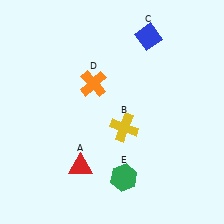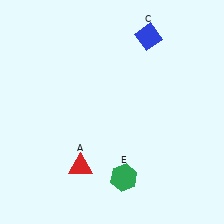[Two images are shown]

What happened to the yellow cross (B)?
The yellow cross (B) was removed in Image 2. It was in the bottom-right area of Image 1.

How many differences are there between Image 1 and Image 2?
There are 2 differences between the two images.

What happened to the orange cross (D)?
The orange cross (D) was removed in Image 2. It was in the top-left area of Image 1.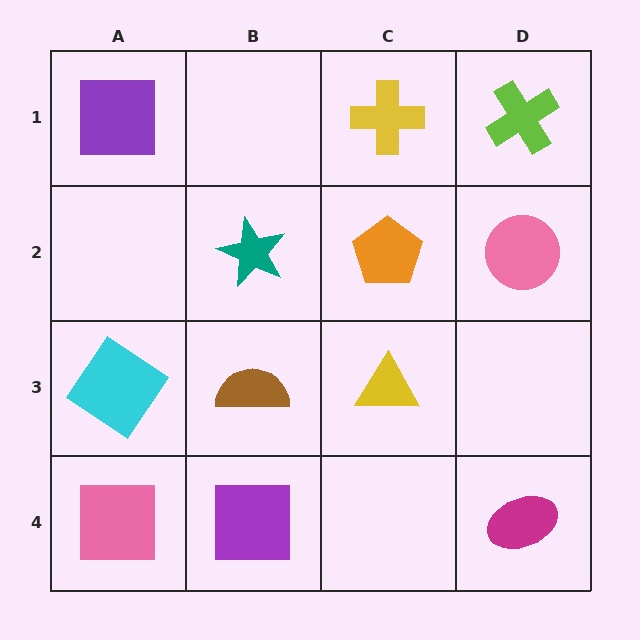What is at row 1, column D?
A lime cross.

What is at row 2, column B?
A teal star.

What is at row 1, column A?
A purple square.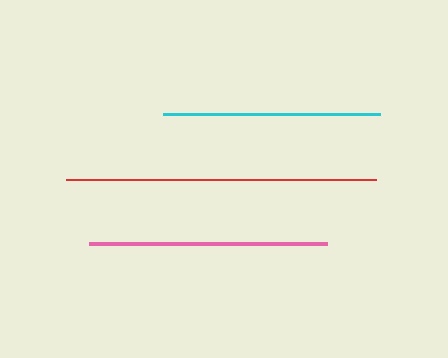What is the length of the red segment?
The red segment is approximately 310 pixels long.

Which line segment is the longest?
The red line is the longest at approximately 310 pixels.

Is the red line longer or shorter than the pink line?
The red line is longer than the pink line.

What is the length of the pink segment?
The pink segment is approximately 238 pixels long.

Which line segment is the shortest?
The cyan line is the shortest at approximately 217 pixels.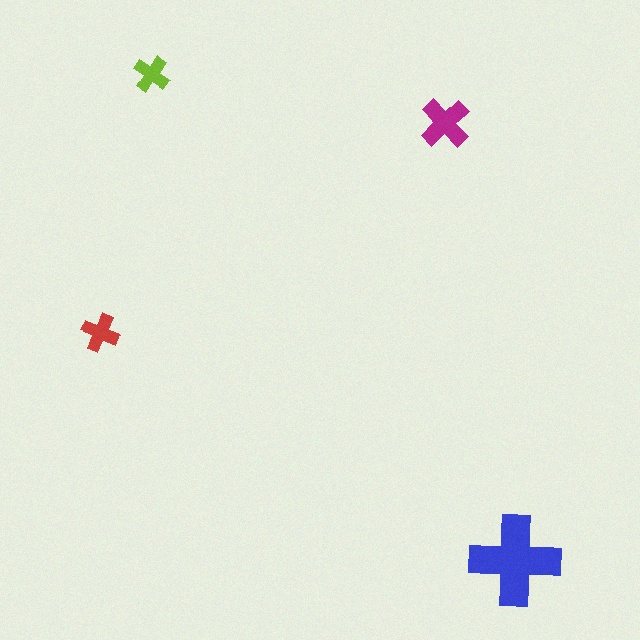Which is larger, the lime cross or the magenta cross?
The magenta one.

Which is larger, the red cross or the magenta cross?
The magenta one.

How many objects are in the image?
There are 4 objects in the image.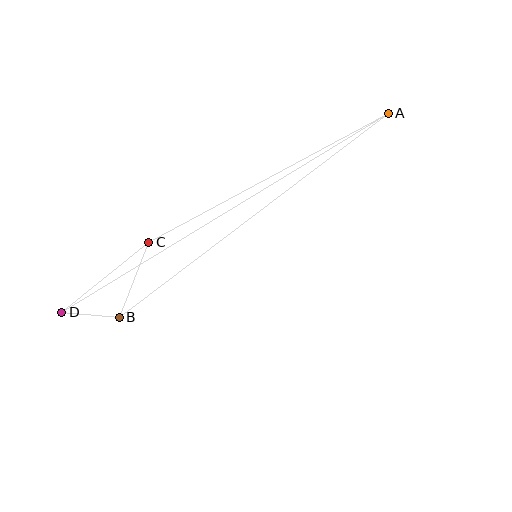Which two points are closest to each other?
Points B and D are closest to each other.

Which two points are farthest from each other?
Points A and D are farthest from each other.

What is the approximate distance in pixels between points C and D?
The distance between C and D is approximately 112 pixels.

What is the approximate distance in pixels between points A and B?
The distance between A and B is approximately 338 pixels.